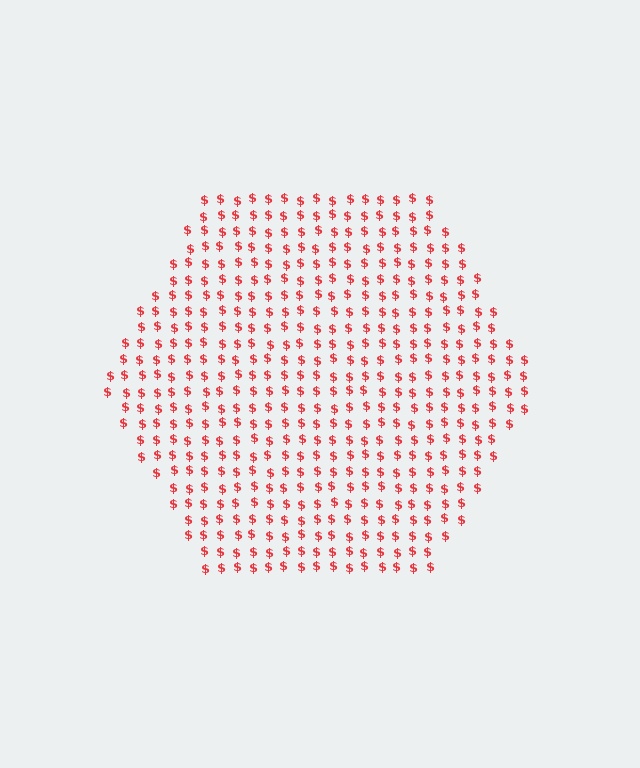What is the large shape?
The large shape is a hexagon.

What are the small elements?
The small elements are dollar signs.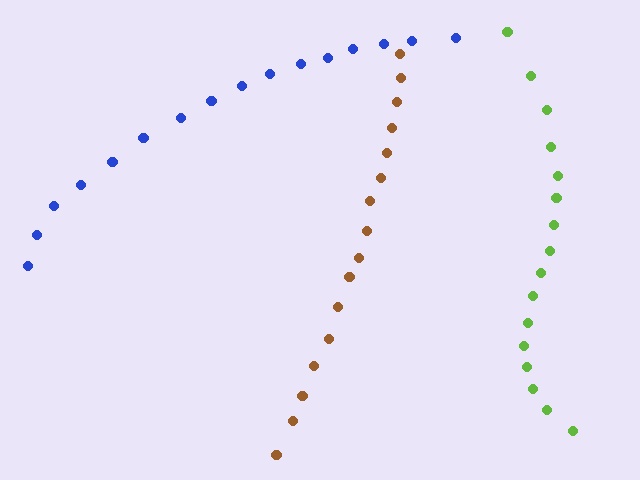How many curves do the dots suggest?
There are 3 distinct paths.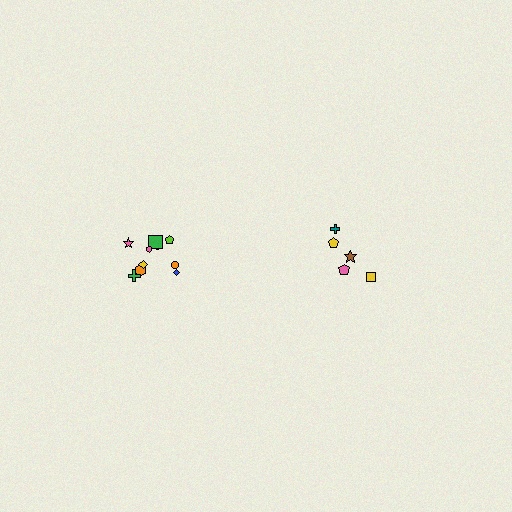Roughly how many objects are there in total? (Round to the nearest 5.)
Roughly 15 objects in total.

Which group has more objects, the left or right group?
The left group.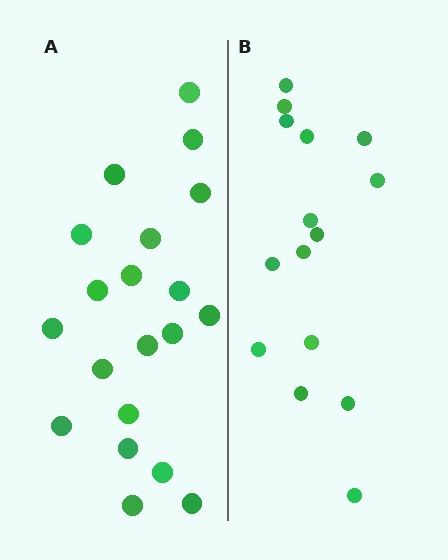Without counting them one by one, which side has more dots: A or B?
Region A (the left region) has more dots.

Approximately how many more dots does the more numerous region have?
Region A has about 5 more dots than region B.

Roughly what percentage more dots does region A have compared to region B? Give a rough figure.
About 35% more.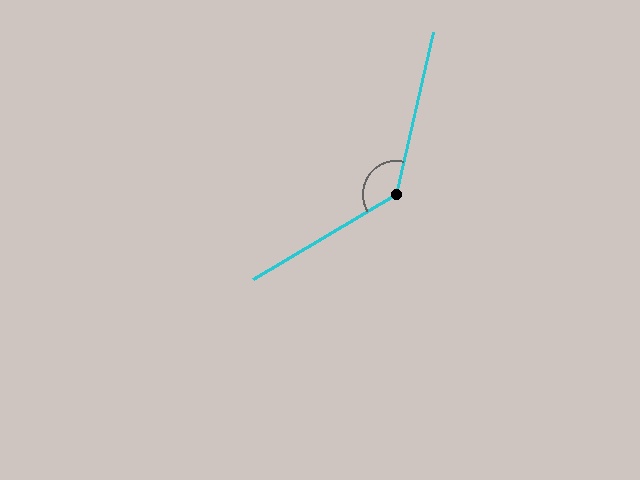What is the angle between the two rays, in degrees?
Approximately 134 degrees.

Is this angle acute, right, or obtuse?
It is obtuse.